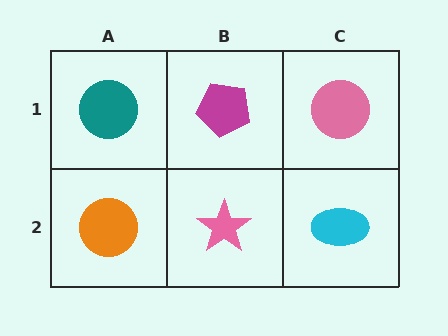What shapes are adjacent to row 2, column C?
A pink circle (row 1, column C), a pink star (row 2, column B).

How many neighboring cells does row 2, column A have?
2.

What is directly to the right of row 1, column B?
A pink circle.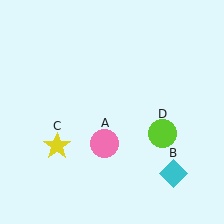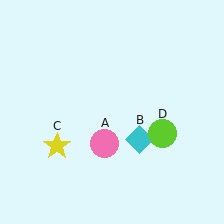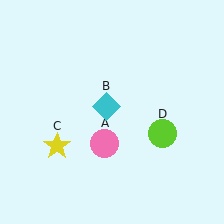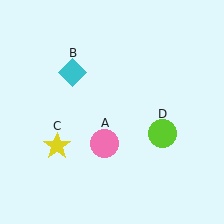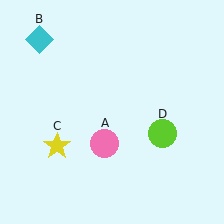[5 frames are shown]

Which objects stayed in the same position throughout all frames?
Pink circle (object A) and yellow star (object C) and lime circle (object D) remained stationary.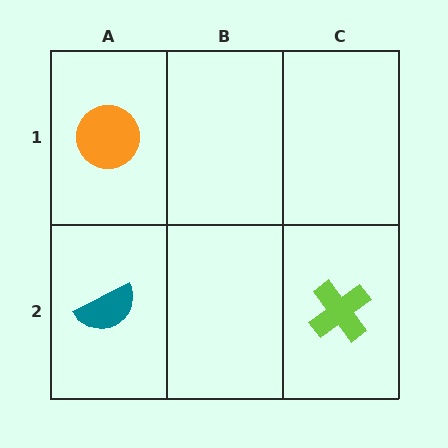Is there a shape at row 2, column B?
No, that cell is empty.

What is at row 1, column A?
An orange circle.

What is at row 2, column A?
A teal semicircle.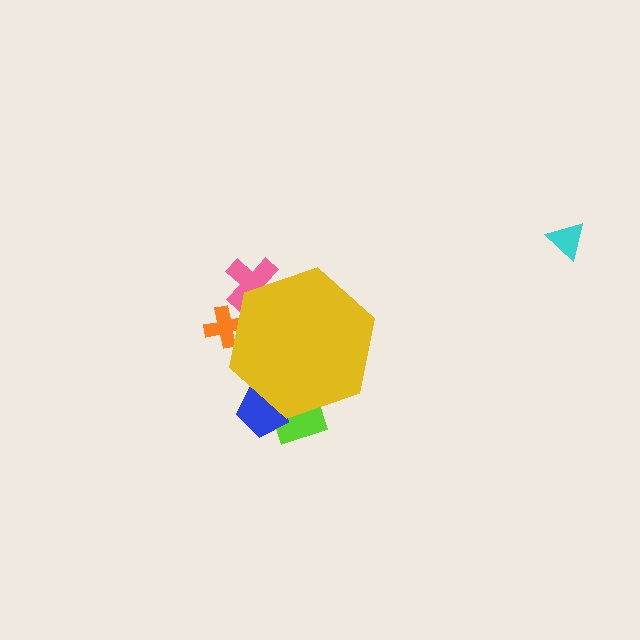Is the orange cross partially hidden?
Yes, the orange cross is partially hidden behind the yellow hexagon.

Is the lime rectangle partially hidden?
Yes, the lime rectangle is partially hidden behind the yellow hexagon.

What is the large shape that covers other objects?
A yellow hexagon.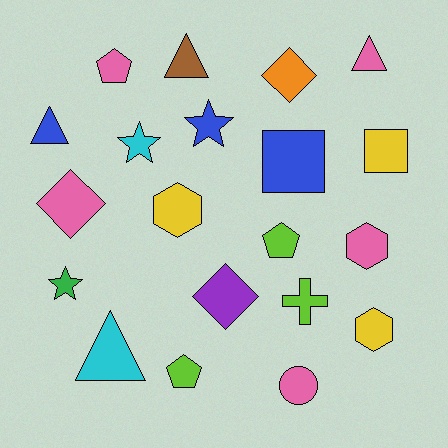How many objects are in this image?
There are 20 objects.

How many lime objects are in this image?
There are 3 lime objects.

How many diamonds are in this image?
There are 3 diamonds.